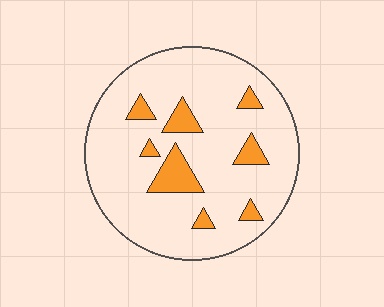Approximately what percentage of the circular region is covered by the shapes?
Approximately 15%.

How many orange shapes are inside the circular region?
8.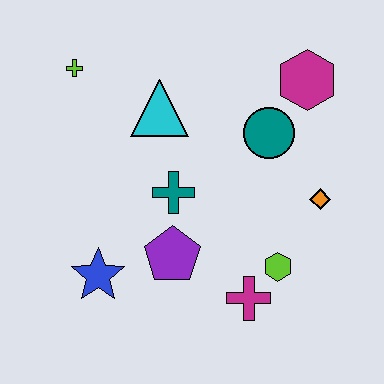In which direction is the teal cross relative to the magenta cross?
The teal cross is above the magenta cross.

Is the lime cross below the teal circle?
No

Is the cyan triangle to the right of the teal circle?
No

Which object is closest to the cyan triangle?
The teal cross is closest to the cyan triangle.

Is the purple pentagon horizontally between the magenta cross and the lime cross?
Yes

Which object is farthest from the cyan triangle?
The magenta cross is farthest from the cyan triangle.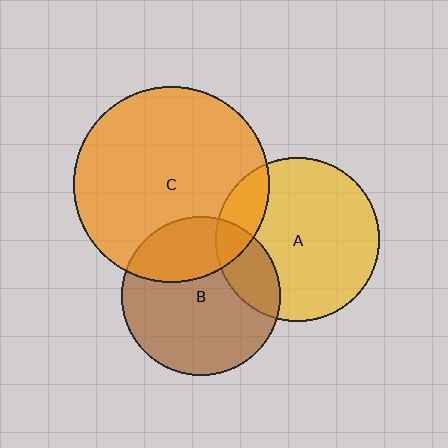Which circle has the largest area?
Circle C (orange).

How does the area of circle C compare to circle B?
Approximately 1.5 times.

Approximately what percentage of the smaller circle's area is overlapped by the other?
Approximately 15%.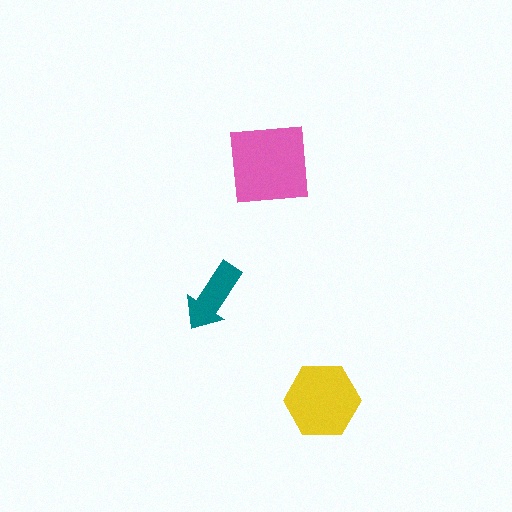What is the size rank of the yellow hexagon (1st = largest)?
2nd.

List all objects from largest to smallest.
The pink square, the yellow hexagon, the teal arrow.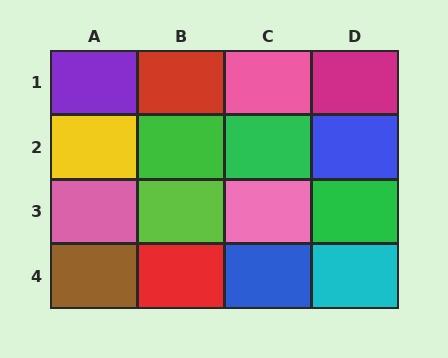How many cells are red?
2 cells are red.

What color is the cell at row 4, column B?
Red.